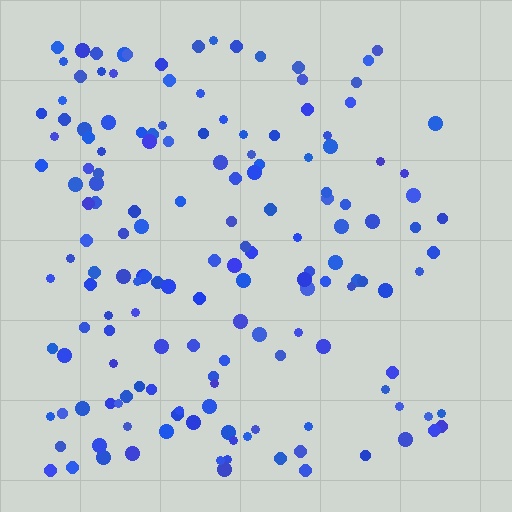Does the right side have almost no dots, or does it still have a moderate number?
Still a moderate number, just noticeably fewer than the left.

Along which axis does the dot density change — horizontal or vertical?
Horizontal.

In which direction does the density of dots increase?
From right to left, with the left side densest.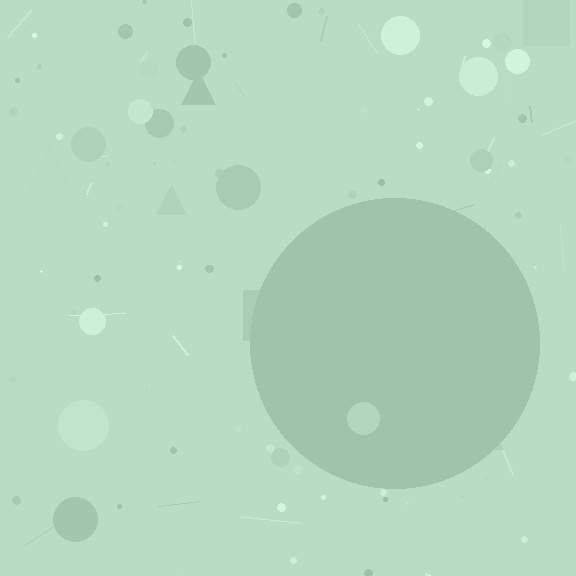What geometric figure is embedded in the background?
A circle is embedded in the background.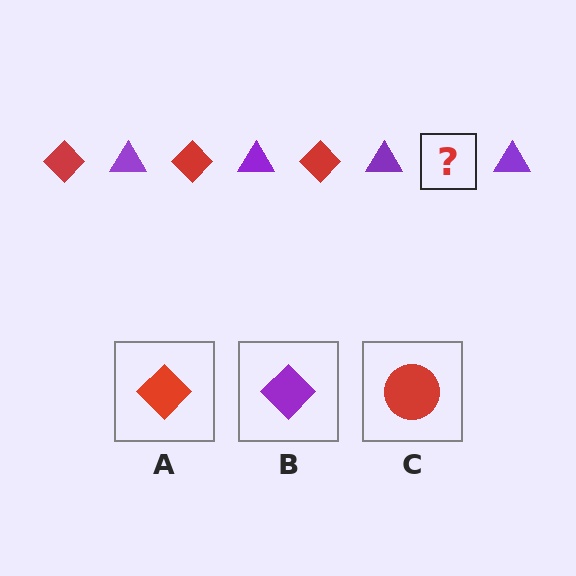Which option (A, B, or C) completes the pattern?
A.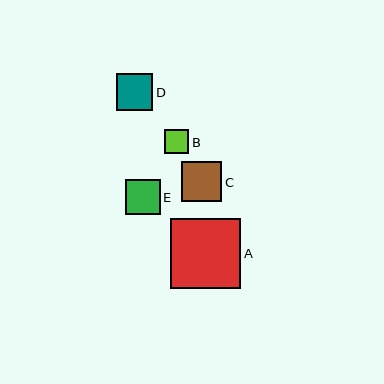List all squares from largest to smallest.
From largest to smallest: A, C, D, E, B.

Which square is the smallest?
Square B is the smallest with a size of approximately 24 pixels.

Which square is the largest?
Square A is the largest with a size of approximately 70 pixels.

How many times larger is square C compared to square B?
Square C is approximately 1.7 times the size of square B.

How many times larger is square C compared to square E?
Square C is approximately 1.1 times the size of square E.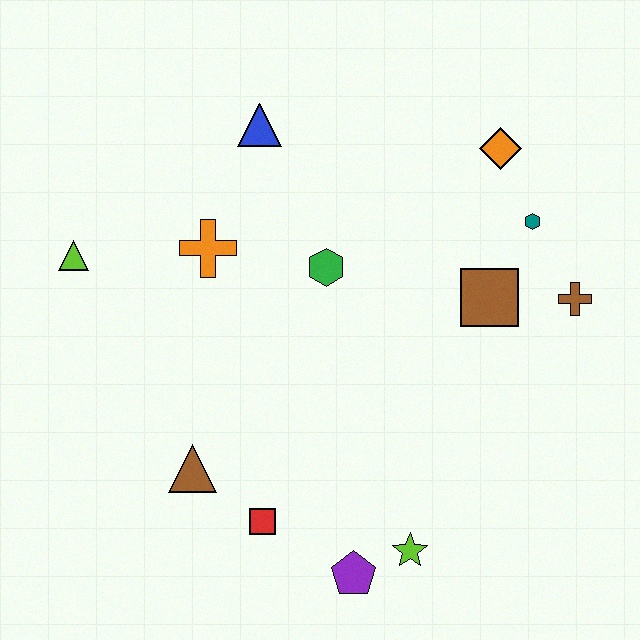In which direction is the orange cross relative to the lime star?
The orange cross is above the lime star.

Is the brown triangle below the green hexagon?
Yes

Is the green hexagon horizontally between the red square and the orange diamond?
Yes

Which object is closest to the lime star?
The purple pentagon is closest to the lime star.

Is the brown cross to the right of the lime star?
Yes